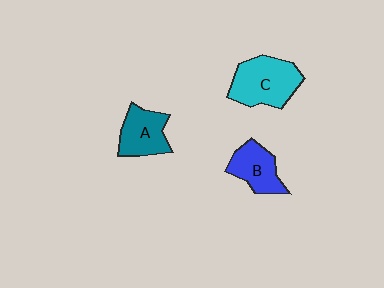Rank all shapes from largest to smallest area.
From largest to smallest: C (cyan), A (teal), B (blue).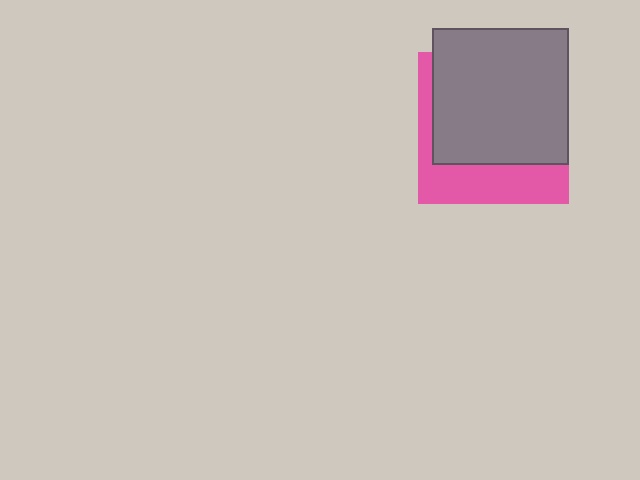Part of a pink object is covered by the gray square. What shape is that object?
It is a square.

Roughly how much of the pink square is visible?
A small part of it is visible (roughly 32%).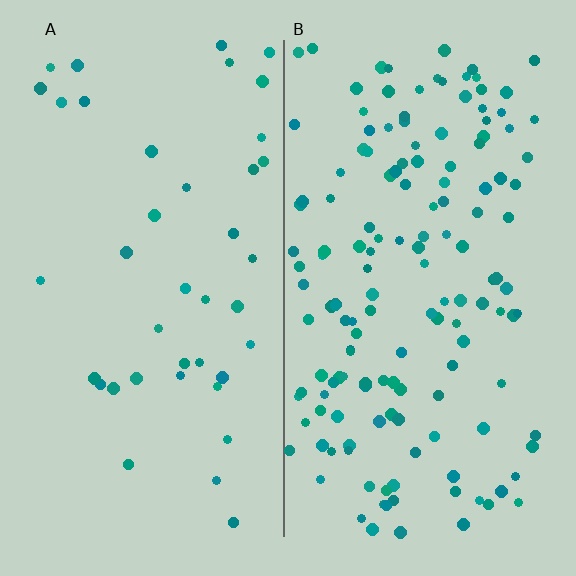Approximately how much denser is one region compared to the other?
Approximately 3.7× — region B over region A.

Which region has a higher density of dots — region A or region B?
B (the right).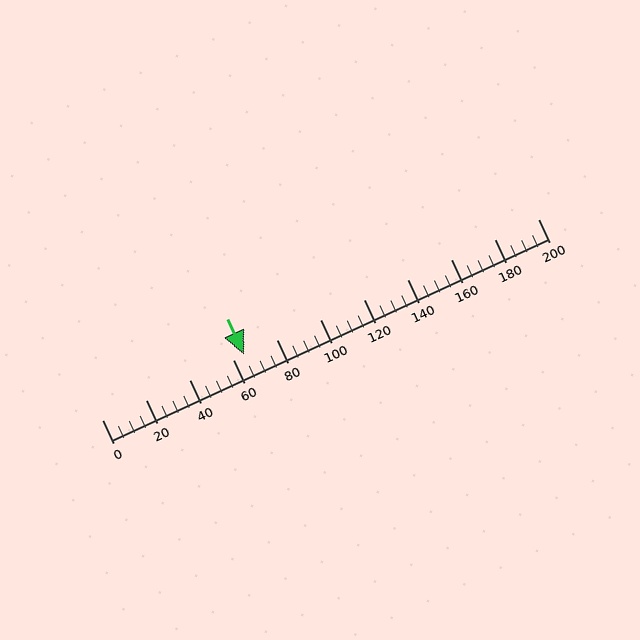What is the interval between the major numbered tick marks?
The major tick marks are spaced 20 units apart.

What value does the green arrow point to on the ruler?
The green arrow points to approximately 65.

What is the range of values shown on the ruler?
The ruler shows values from 0 to 200.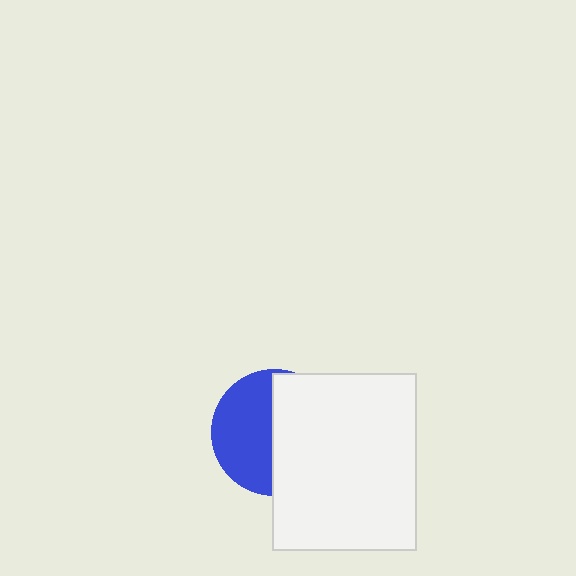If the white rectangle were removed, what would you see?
You would see the complete blue circle.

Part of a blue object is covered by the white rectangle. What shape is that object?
It is a circle.